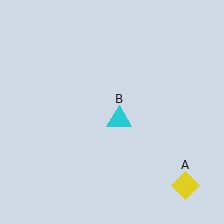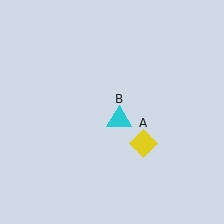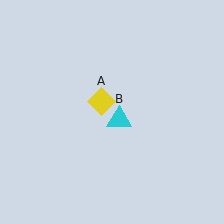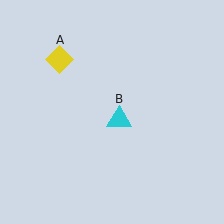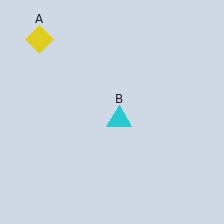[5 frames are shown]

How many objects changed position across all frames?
1 object changed position: yellow diamond (object A).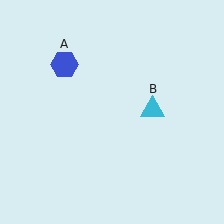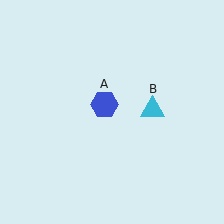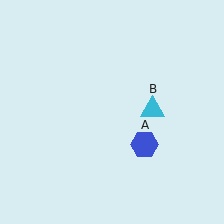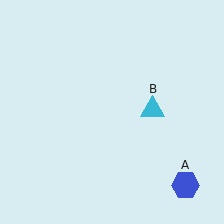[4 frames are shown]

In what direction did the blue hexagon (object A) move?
The blue hexagon (object A) moved down and to the right.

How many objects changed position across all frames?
1 object changed position: blue hexagon (object A).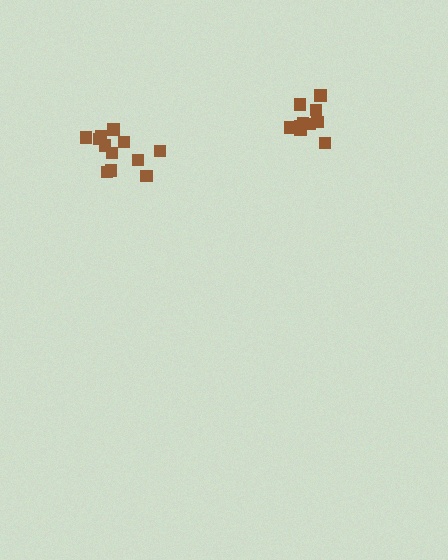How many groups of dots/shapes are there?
There are 2 groups.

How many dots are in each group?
Group 1: 10 dots, Group 2: 12 dots (22 total).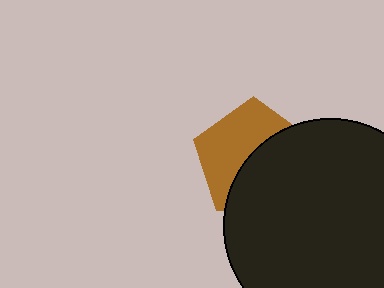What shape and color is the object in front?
The object in front is a black circle.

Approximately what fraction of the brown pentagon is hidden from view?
Roughly 51% of the brown pentagon is hidden behind the black circle.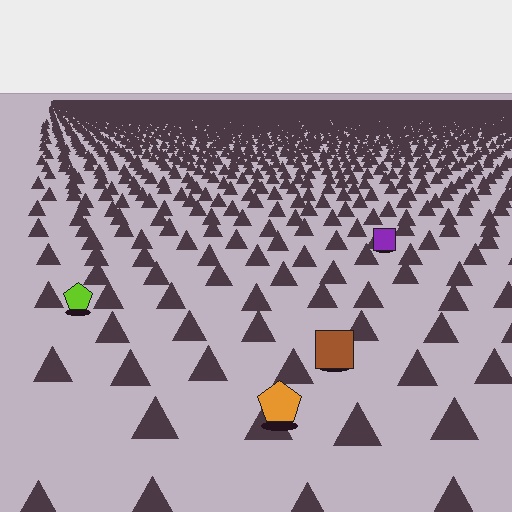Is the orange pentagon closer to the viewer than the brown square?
Yes. The orange pentagon is closer — you can tell from the texture gradient: the ground texture is coarser near it.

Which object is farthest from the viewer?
The purple square is farthest from the viewer. It appears smaller and the ground texture around it is denser.